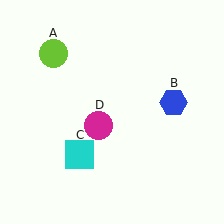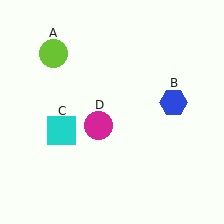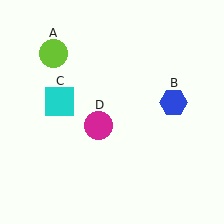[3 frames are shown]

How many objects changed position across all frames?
1 object changed position: cyan square (object C).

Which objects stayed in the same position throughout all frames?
Lime circle (object A) and blue hexagon (object B) and magenta circle (object D) remained stationary.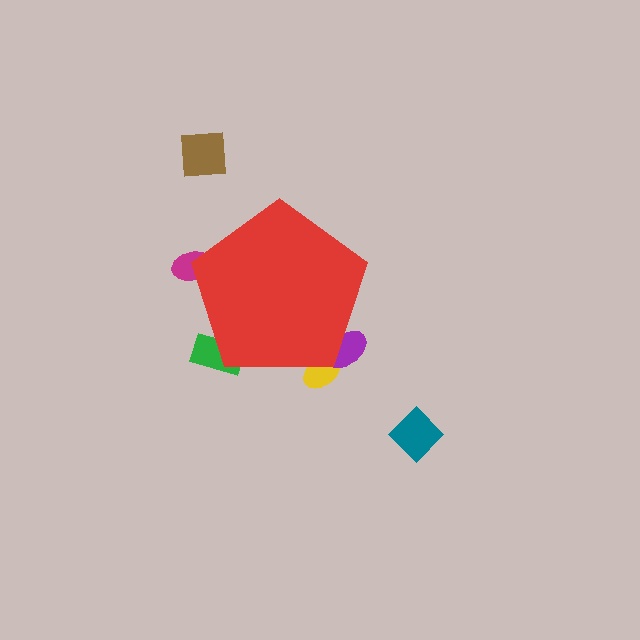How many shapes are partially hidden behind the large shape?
4 shapes are partially hidden.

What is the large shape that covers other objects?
A red pentagon.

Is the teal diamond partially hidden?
No, the teal diamond is fully visible.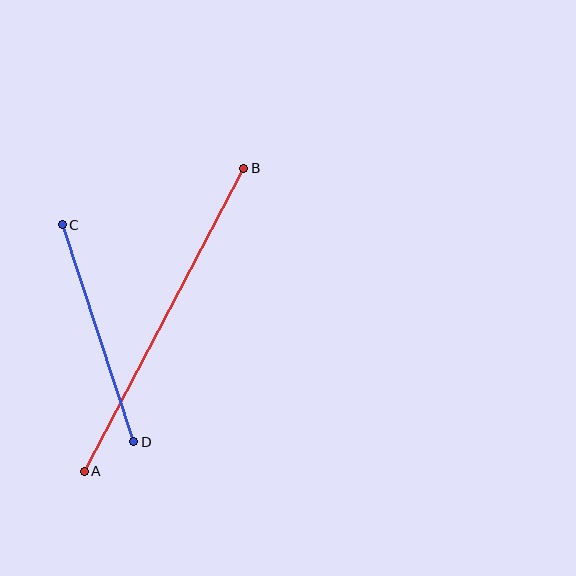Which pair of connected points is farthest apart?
Points A and B are farthest apart.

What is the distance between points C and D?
The distance is approximately 229 pixels.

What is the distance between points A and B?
The distance is approximately 342 pixels.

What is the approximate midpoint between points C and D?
The midpoint is at approximately (98, 333) pixels.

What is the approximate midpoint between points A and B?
The midpoint is at approximately (164, 319) pixels.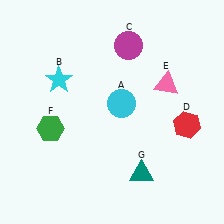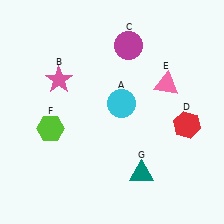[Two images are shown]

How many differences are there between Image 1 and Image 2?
There are 2 differences between the two images.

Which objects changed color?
B changed from cyan to pink. F changed from green to lime.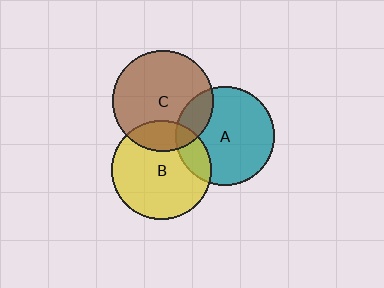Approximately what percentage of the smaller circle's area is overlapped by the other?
Approximately 15%.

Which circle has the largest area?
Circle C (brown).